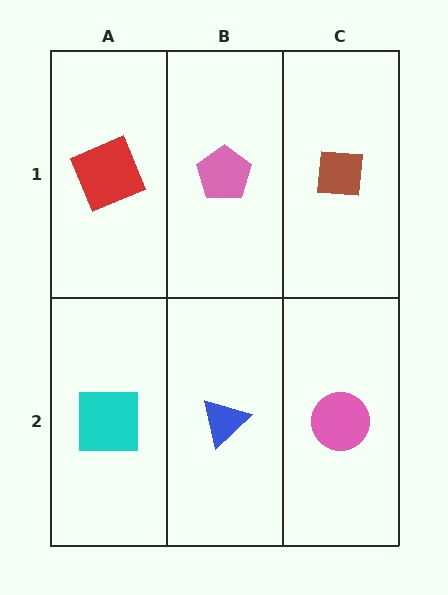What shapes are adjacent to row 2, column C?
A brown square (row 1, column C), a blue triangle (row 2, column B).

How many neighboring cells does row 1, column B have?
3.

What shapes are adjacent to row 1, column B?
A blue triangle (row 2, column B), a red square (row 1, column A), a brown square (row 1, column C).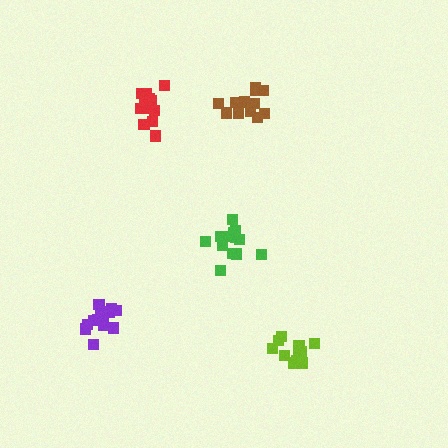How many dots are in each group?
Group 1: 13 dots, Group 2: 12 dots, Group 3: 13 dots, Group 4: 13 dots, Group 5: 13 dots (64 total).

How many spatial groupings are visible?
There are 5 spatial groupings.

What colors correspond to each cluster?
The clusters are colored: lime, brown, red, purple, green.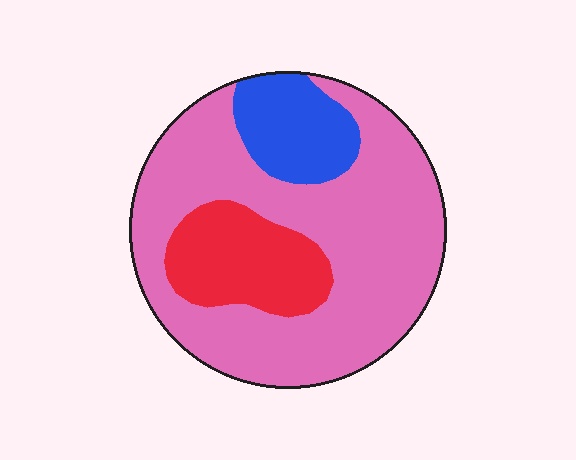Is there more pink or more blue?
Pink.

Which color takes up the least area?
Blue, at roughly 15%.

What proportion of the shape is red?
Red covers 18% of the shape.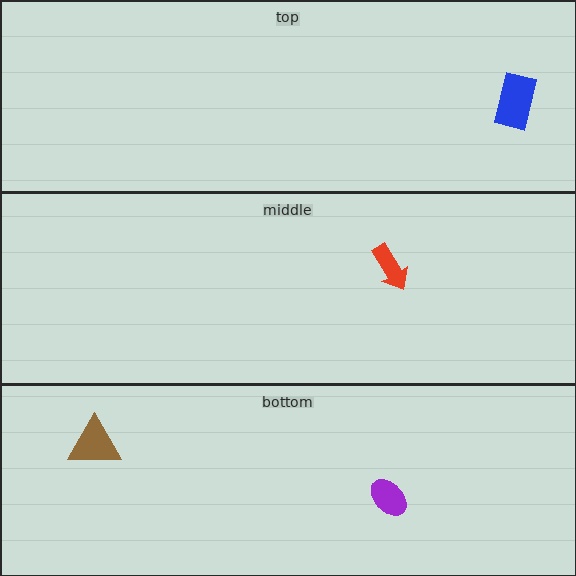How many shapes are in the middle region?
1.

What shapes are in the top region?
The blue rectangle.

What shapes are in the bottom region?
The purple ellipse, the brown triangle.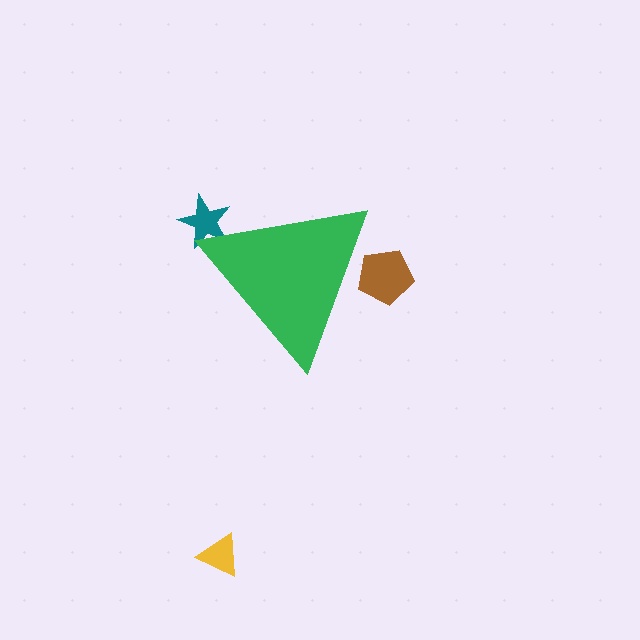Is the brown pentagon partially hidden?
Yes, the brown pentagon is partially hidden behind the green triangle.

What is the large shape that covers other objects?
A green triangle.